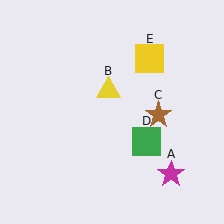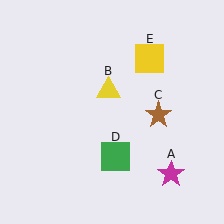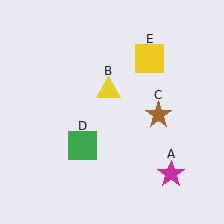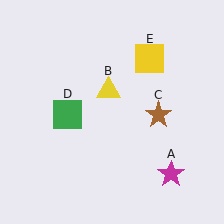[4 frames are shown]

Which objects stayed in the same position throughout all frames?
Magenta star (object A) and yellow triangle (object B) and brown star (object C) and yellow square (object E) remained stationary.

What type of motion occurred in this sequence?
The green square (object D) rotated clockwise around the center of the scene.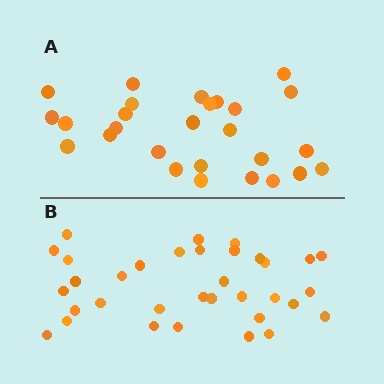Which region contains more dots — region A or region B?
Region B (the bottom region) has more dots.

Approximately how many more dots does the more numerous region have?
Region B has roughly 8 or so more dots than region A.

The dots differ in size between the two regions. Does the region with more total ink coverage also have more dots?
No. Region A has more total ink coverage because its dots are larger, but region B actually contains more individual dots. Total area can be misleading — the number of items is what matters here.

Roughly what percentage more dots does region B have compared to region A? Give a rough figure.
About 25% more.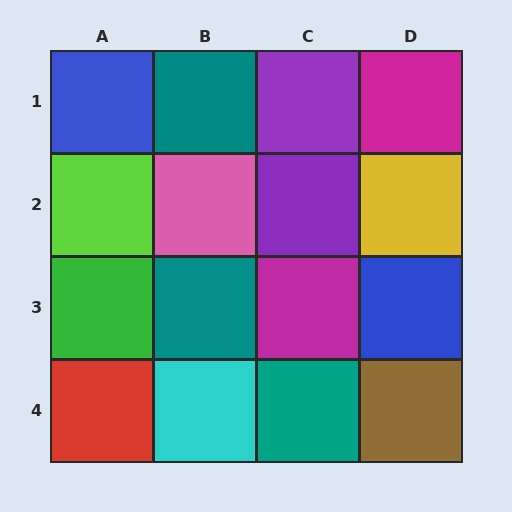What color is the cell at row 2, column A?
Lime.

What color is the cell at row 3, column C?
Magenta.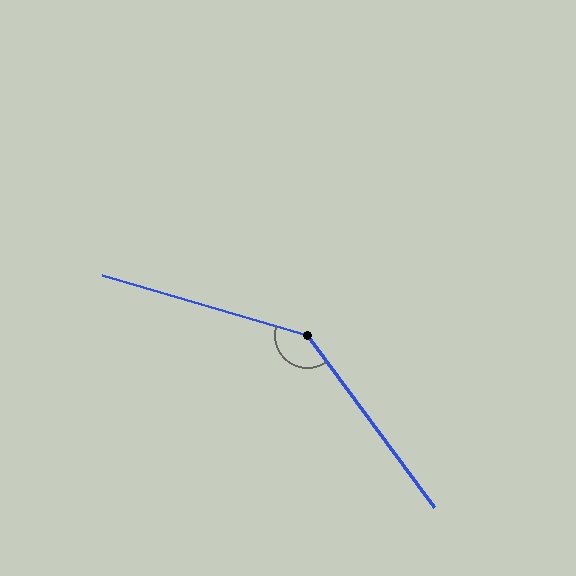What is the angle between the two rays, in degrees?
Approximately 143 degrees.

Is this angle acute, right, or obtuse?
It is obtuse.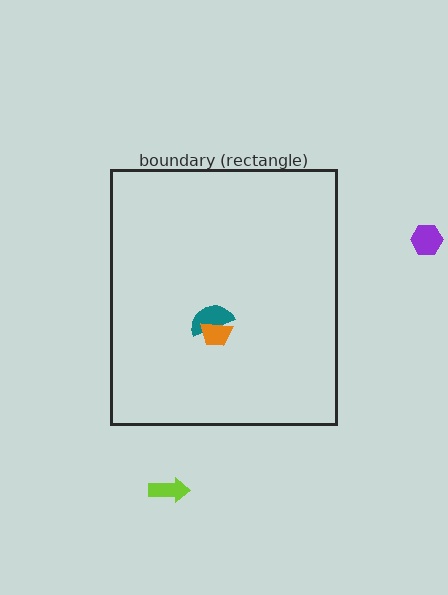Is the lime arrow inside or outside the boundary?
Outside.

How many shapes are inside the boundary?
2 inside, 2 outside.